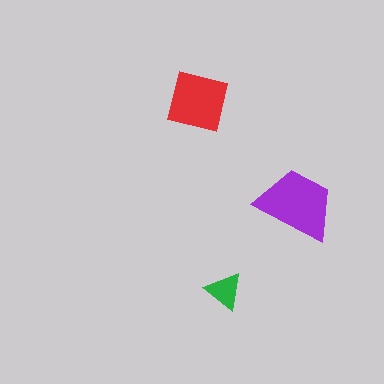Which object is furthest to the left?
The red square is leftmost.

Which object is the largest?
The purple trapezoid.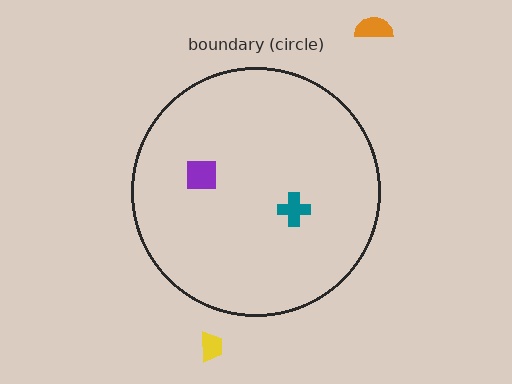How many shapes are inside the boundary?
2 inside, 2 outside.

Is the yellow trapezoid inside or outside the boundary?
Outside.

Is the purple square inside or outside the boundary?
Inside.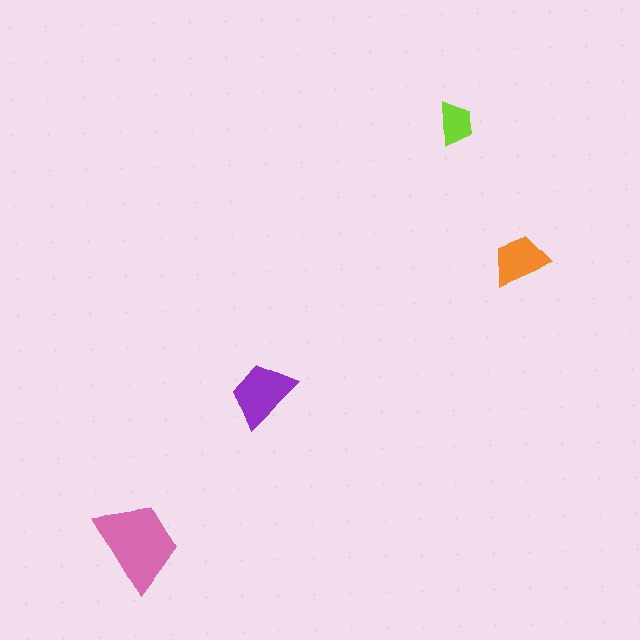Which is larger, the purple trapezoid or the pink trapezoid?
The pink one.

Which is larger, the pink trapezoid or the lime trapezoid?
The pink one.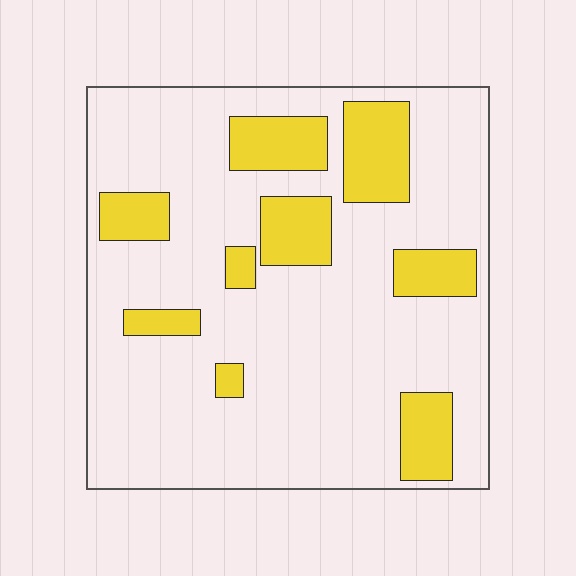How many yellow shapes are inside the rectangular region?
9.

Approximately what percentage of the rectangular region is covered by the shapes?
Approximately 20%.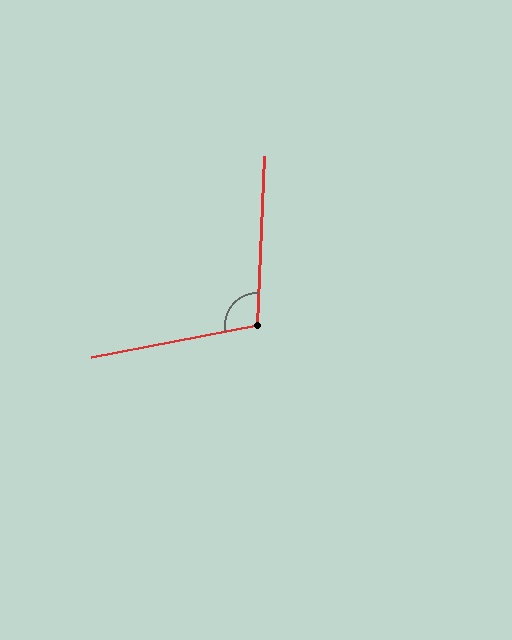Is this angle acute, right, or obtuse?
It is obtuse.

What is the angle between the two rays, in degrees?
Approximately 103 degrees.